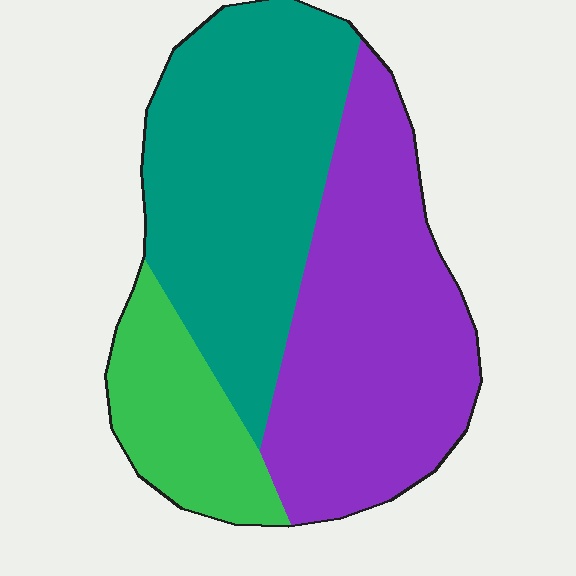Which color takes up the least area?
Green, at roughly 15%.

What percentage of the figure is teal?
Teal covers around 40% of the figure.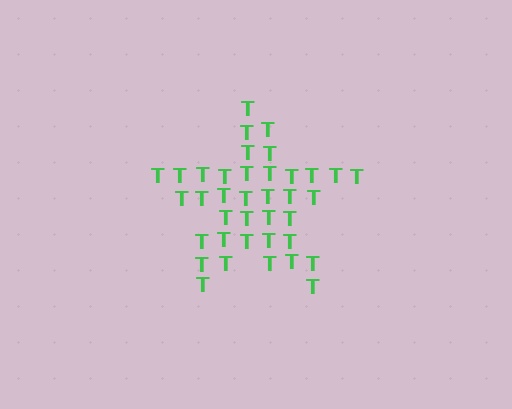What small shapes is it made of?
It is made of small letter T's.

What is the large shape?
The large shape is a star.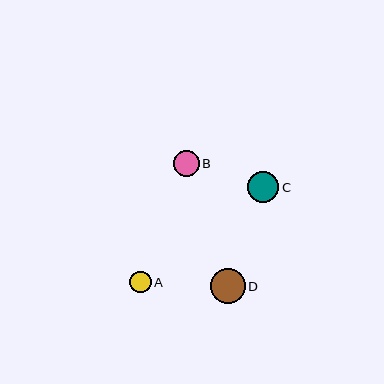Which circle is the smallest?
Circle A is the smallest with a size of approximately 21 pixels.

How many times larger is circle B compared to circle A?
Circle B is approximately 1.2 times the size of circle A.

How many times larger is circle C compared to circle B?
Circle C is approximately 1.2 times the size of circle B.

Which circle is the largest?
Circle D is the largest with a size of approximately 35 pixels.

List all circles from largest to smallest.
From largest to smallest: D, C, B, A.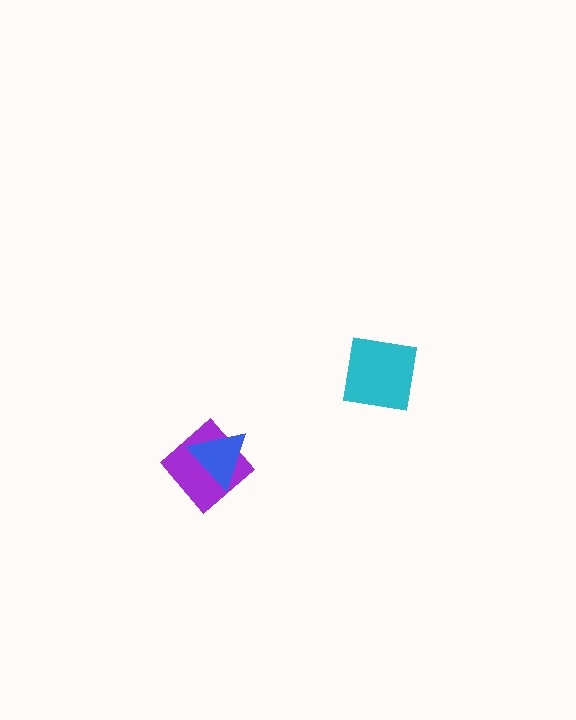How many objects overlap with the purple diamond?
1 object overlaps with the purple diamond.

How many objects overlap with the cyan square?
0 objects overlap with the cyan square.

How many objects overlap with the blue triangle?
1 object overlaps with the blue triangle.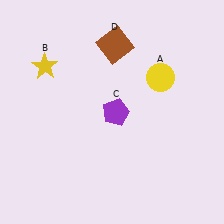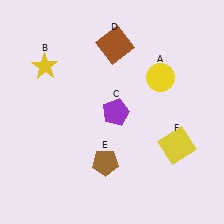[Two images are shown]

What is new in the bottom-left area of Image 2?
A brown pentagon (E) was added in the bottom-left area of Image 2.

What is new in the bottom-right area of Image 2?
A yellow square (F) was added in the bottom-right area of Image 2.